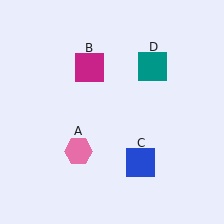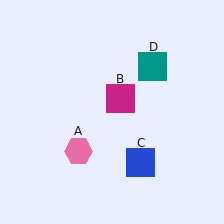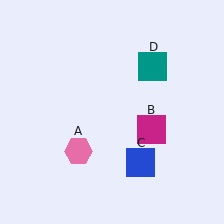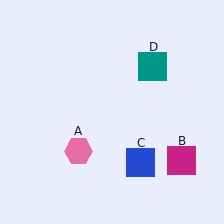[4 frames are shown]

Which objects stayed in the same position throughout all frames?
Pink hexagon (object A) and blue square (object C) and teal square (object D) remained stationary.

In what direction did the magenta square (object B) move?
The magenta square (object B) moved down and to the right.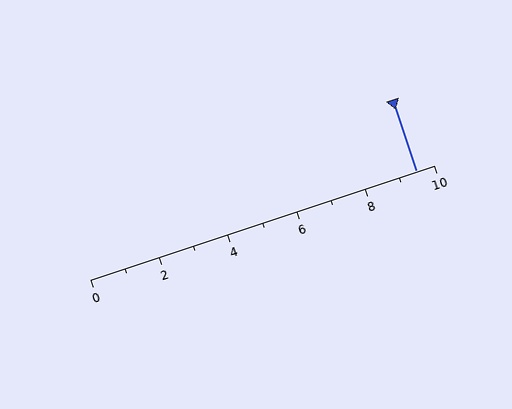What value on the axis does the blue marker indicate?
The marker indicates approximately 9.5.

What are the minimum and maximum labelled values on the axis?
The axis runs from 0 to 10.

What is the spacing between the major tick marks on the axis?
The major ticks are spaced 2 apart.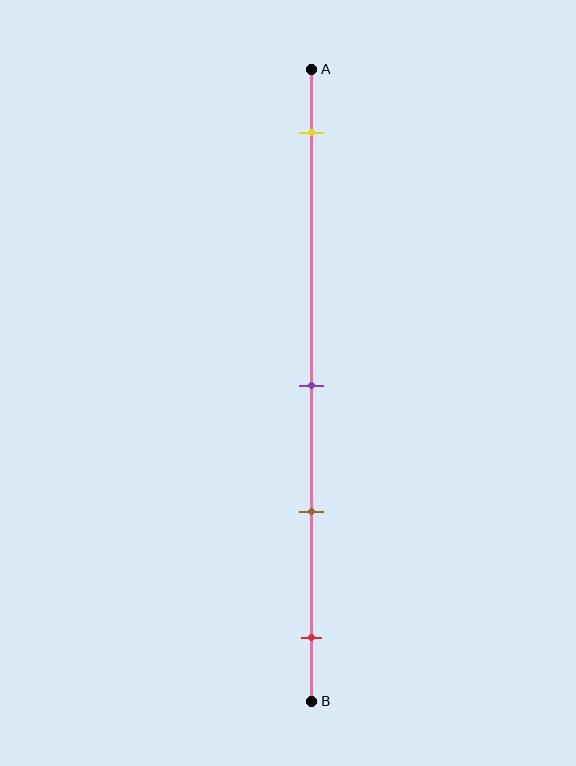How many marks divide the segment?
There are 4 marks dividing the segment.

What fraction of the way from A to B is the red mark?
The red mark is approximately 90% (0.9) of the way from A to B.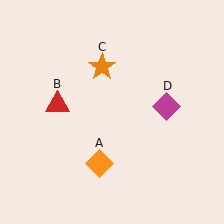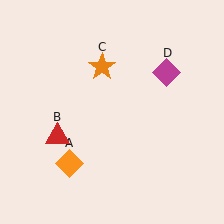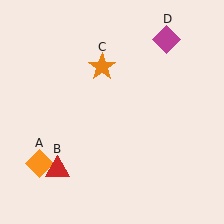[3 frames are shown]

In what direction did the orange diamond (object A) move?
The orange diamond (object A) moved left.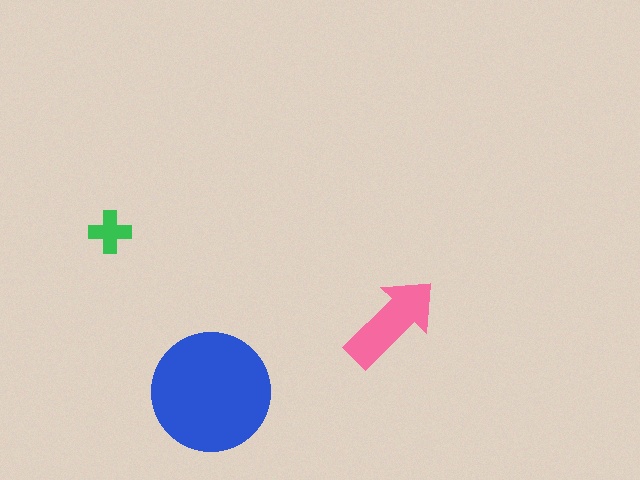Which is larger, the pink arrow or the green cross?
The pink arrow.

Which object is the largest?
The blue circle.